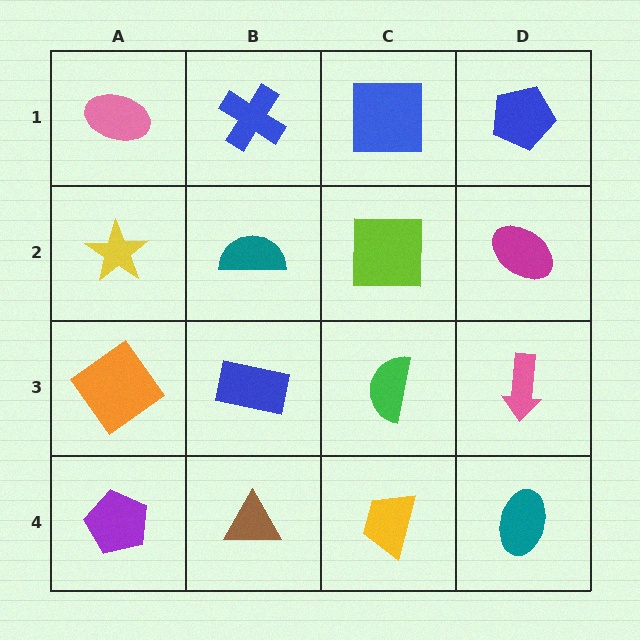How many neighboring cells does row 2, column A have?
3.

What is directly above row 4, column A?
An orange diamond.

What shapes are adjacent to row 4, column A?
An orange diamond (row 3, column A), a brown triangle (row 4, column B).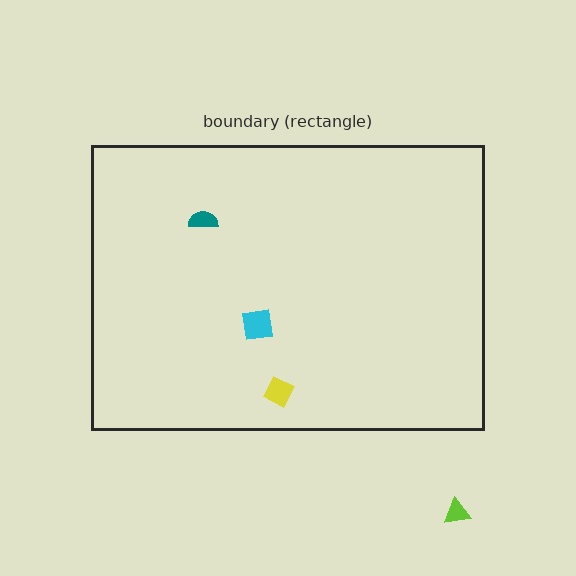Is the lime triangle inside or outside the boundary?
Outside.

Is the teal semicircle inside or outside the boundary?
Inside.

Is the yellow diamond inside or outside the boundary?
Inside.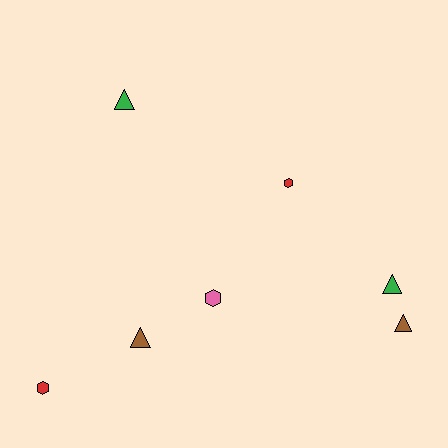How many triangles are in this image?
There are 4 triangles.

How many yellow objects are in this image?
There are no yellow objects.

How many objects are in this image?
There are 7 objects.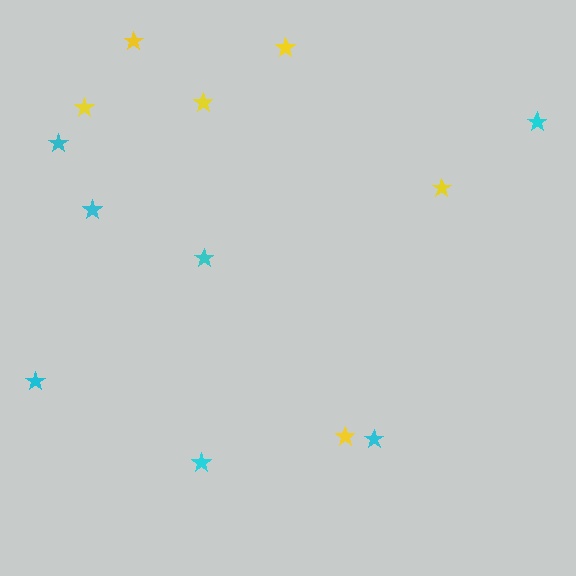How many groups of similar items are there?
There are 2 groups: one group of yellow stars (6) and one group of cyan stars (7).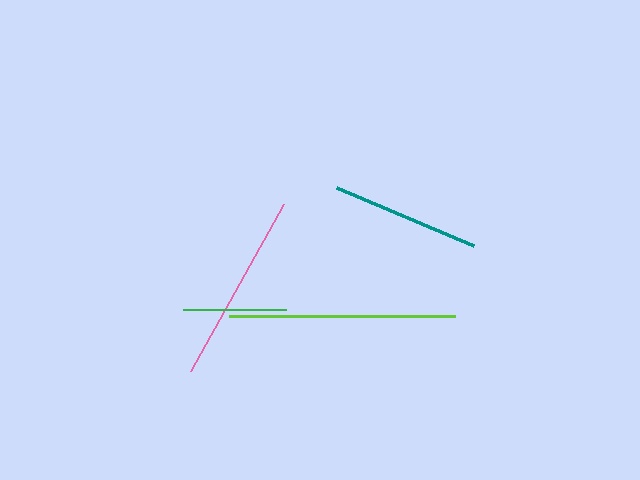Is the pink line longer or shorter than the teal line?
The pink line is longer than the teal line.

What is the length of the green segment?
The green segment is approximately 103 pixels long.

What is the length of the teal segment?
The teal segment is approximately 149 pixels long.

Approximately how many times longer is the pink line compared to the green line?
The pink line is approximately 1.8 times the length of the green line.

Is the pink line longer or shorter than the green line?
The pink line is longer than the green line.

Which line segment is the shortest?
The green line is the shortest at approximately 103 pixels.